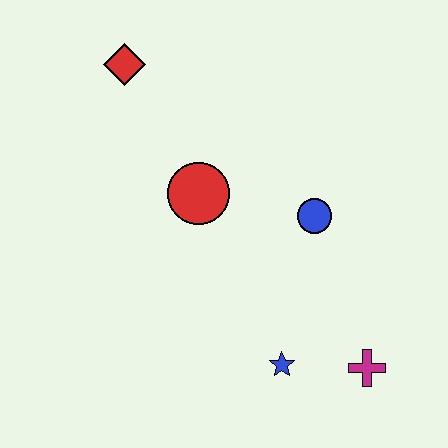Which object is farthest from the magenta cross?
The red diamond is farthest from the magenta cross.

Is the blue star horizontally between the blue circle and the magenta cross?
No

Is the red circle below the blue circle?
No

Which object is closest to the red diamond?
The red circle is closest to the red diamond.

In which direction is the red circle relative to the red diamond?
The red circle is below the red diamond.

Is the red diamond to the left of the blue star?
Yes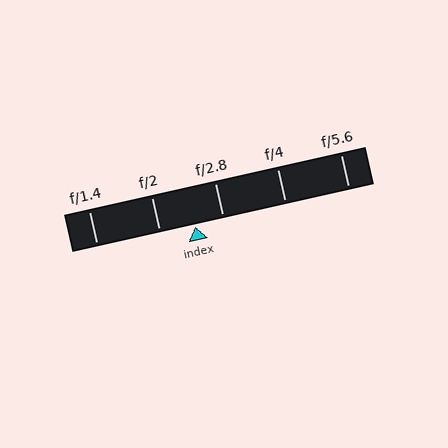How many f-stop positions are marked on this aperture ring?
There are 5 f-stop positions marked.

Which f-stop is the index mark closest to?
The index mark is closest to f/2.8.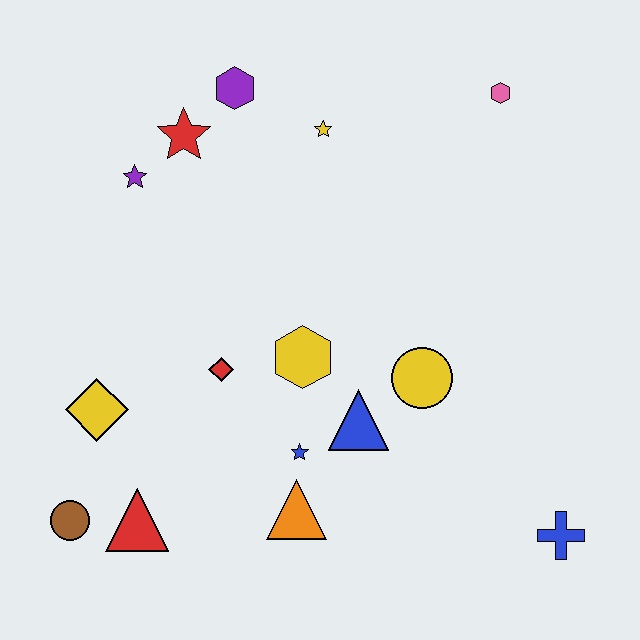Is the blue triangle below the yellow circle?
Yes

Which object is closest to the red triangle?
The brown circle is closest to the red triangle.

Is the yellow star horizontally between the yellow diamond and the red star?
No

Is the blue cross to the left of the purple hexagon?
No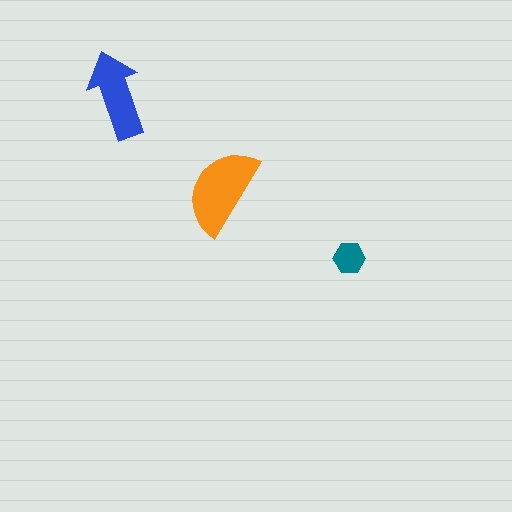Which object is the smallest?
The teal hexagon.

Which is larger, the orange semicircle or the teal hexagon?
The orange semicircle.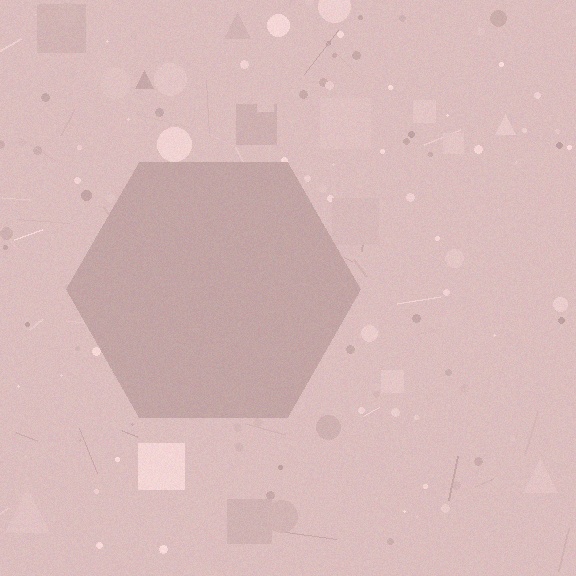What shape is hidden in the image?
A hexagon is hidden in the image.